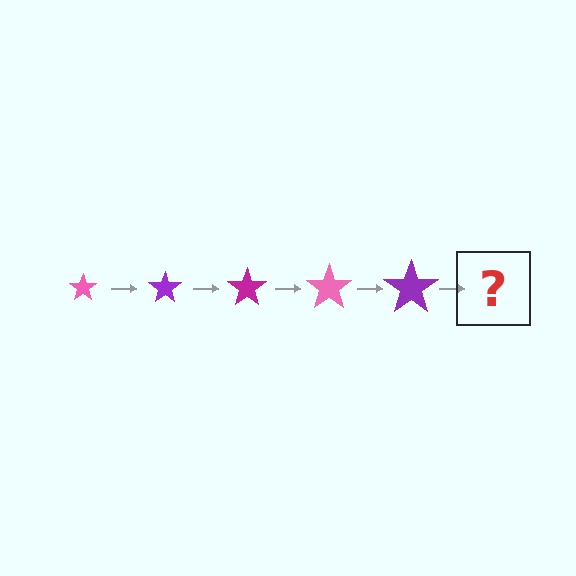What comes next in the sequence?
The next element should be a magenta star, larger than the previous one.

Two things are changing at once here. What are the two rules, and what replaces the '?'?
The two rules are that the star grows larger each step and the color cycles through pink, purple, and magenta. The '?' should be a magenta star, larger than the previous one.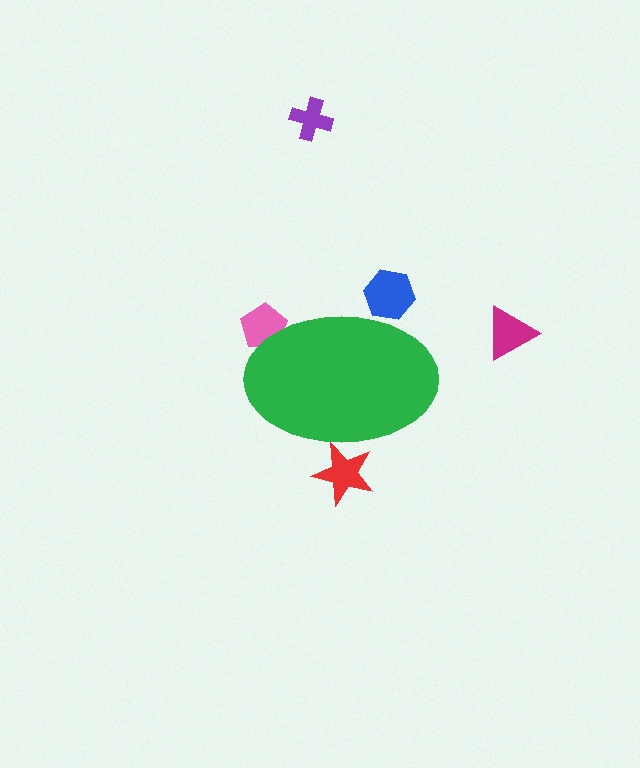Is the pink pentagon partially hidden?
Yes, the pink pentagon is partially hidden behind the green ellipse.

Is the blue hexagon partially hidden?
Yes, the blue hexagon is partially hidden behind the green ellipse.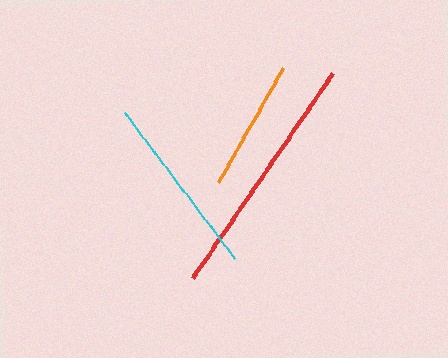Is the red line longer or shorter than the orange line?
The red line is longer than the orange line.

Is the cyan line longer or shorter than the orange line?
The cyan line is longer than the orange line.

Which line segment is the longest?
The red line is the longest at approximately 248 pixels.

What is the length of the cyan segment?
The cyan segment is approximately 182 pixels long.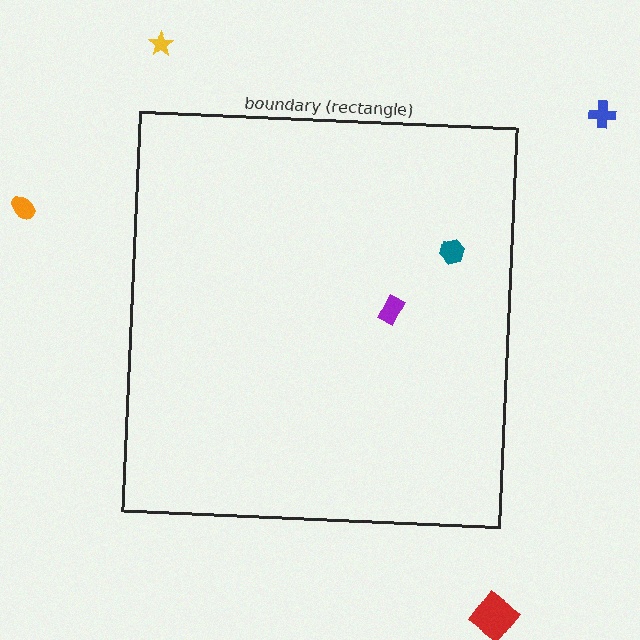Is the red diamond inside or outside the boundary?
Outside.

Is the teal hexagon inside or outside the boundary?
Inside.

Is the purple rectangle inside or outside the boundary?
Inside.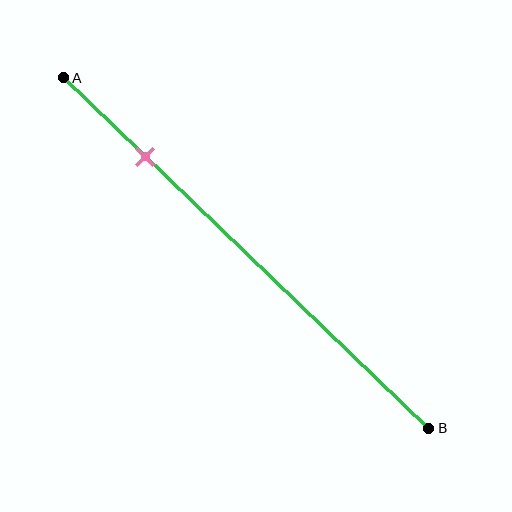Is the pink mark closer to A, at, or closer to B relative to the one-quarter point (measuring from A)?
The pink mark is approximately at the one-quarter point of segment AB.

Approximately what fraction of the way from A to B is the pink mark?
The pink mark is approximately 20% of the way from A to B.